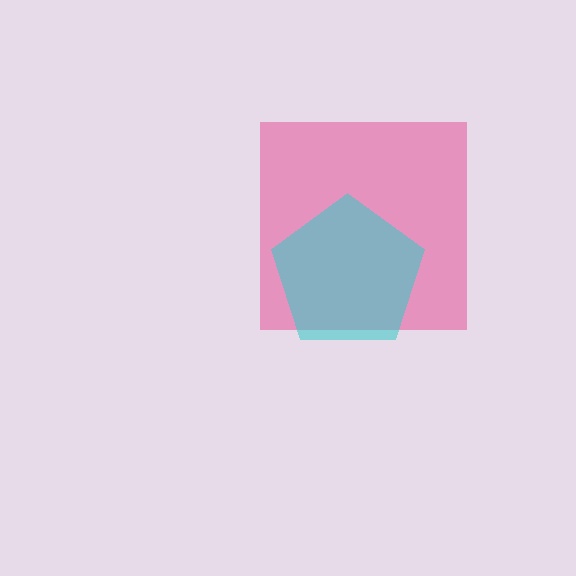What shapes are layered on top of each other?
The layered shapes are: a pink square, a cyan pentagon.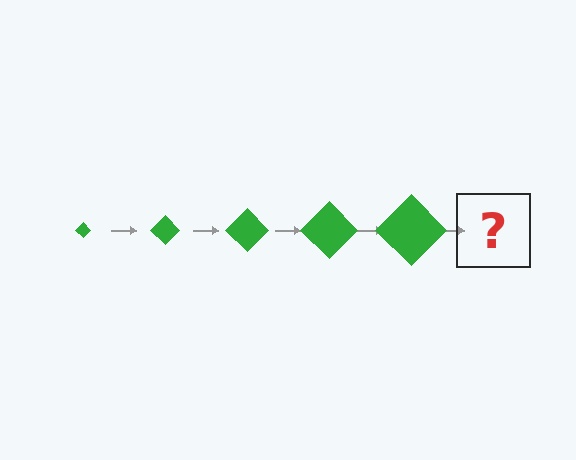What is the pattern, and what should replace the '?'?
The pattern is that the diamond gets progressively larger each step. The '?' should be a green diamond, larger than the previous one.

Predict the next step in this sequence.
The next step is a green diamond, larger than the previous one.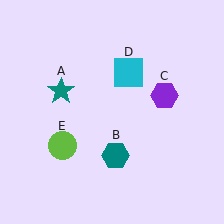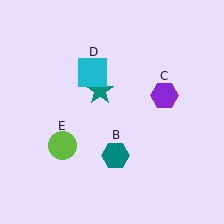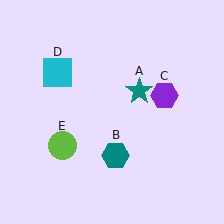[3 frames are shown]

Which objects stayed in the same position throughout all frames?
Teal hexagon (object B) and purple hexagon (object C) and lime circle (object E) remained stationary.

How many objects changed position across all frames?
2 objects changed position: teal star (object A), cyan square (object D).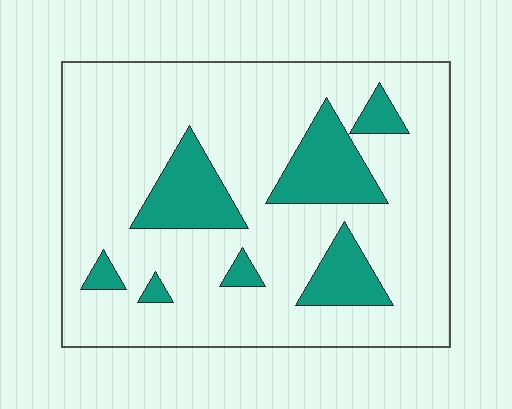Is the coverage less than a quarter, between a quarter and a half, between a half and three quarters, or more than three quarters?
Less than a quarter.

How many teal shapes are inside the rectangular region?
7.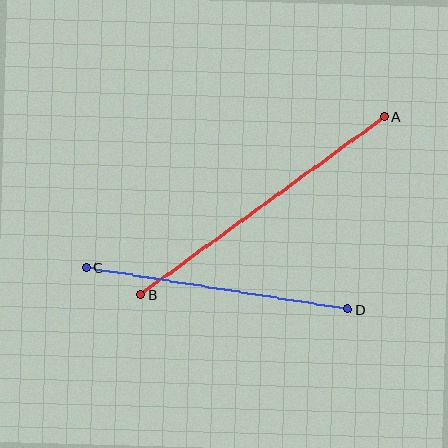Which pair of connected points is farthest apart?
Points A and B are farthest apart.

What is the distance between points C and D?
The distance is approximately 265 pixels.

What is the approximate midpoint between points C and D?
The midpoint is at approximately (217, 288) pixels.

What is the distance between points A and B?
The distance is approximately 301 pixels.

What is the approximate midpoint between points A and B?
The midpoint is at approximately (262, 206) pixels.